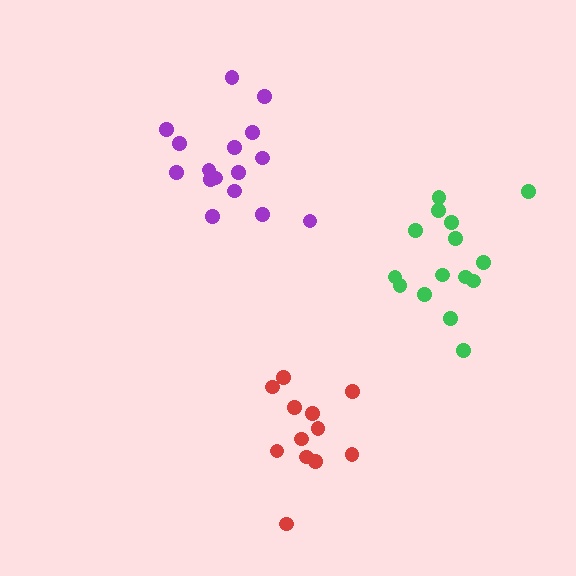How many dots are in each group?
Group 1: 15 dots, Group 2: 16 dots, Group 3: 12 dots (43 total).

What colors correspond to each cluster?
The clusters are colored: green, purple, red.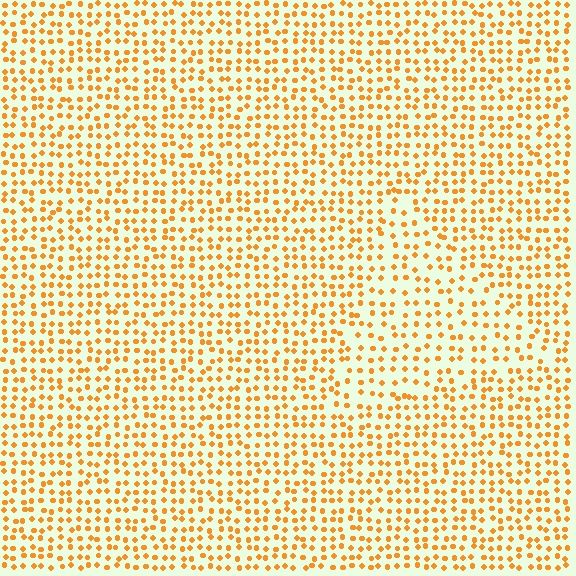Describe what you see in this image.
The image contains small orange elements arranged at two different densities. A triangle-shaped region is visible where the elements are less densely packed than the surrounding area.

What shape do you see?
I see a triangle.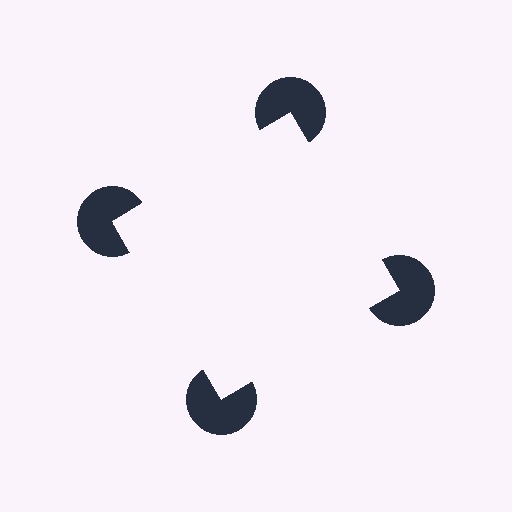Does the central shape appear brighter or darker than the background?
It typically appears slightly brighter than the background, even though no actual brightness change is drawn.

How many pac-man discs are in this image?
There are 4 — one at each vertex of the illusory square.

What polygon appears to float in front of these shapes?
An illusory square — its edges are inferred from the aligned wedge cuts in the pac-man discs, not physically drawn.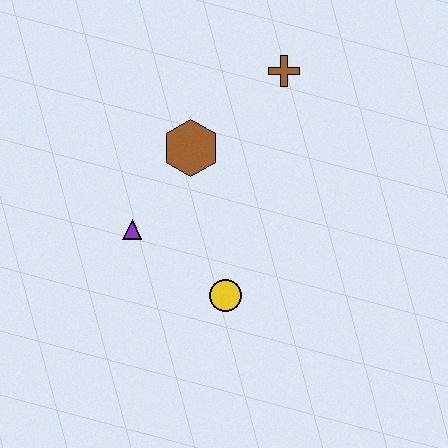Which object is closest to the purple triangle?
The brown hexagon is closest to the purple triangle.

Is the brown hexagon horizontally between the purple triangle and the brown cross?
Yes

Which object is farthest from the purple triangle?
The brown cross is farthest from the purple triangle.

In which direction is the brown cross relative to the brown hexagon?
The brown cross is to the right of the brown hexagon.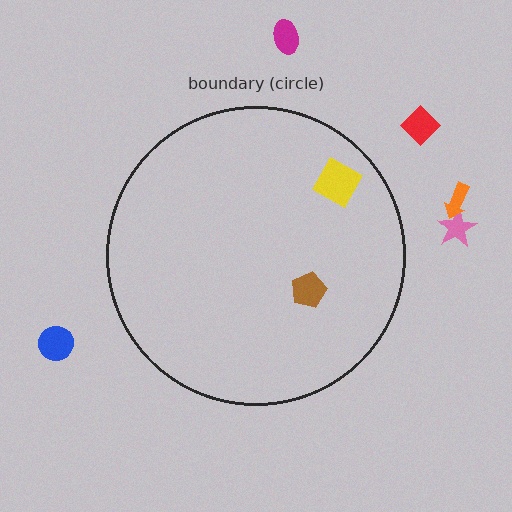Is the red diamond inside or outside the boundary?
Outside.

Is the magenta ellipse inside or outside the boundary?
Outside.